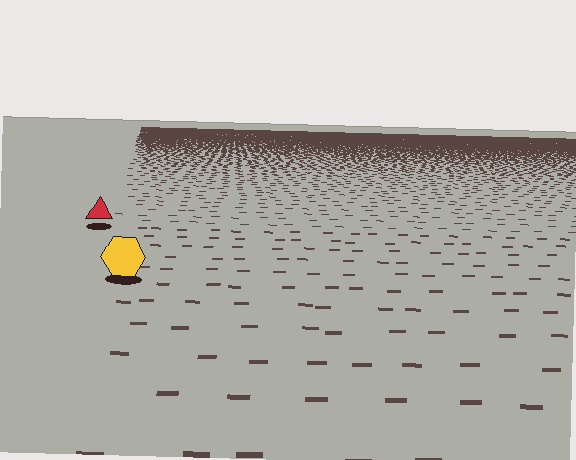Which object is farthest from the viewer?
The red triangle is farthest from the viewer. It appears smaller and the ground texture around it is denser.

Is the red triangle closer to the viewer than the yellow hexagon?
No. The yellow hexagon is closer — you can tell from the texture gradient: the ground texture is coarser near it.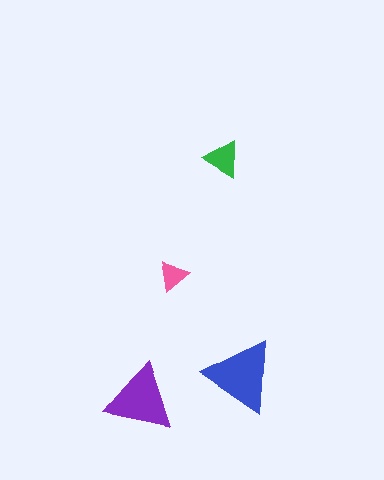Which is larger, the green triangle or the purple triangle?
The purple one.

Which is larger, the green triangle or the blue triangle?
The blue one.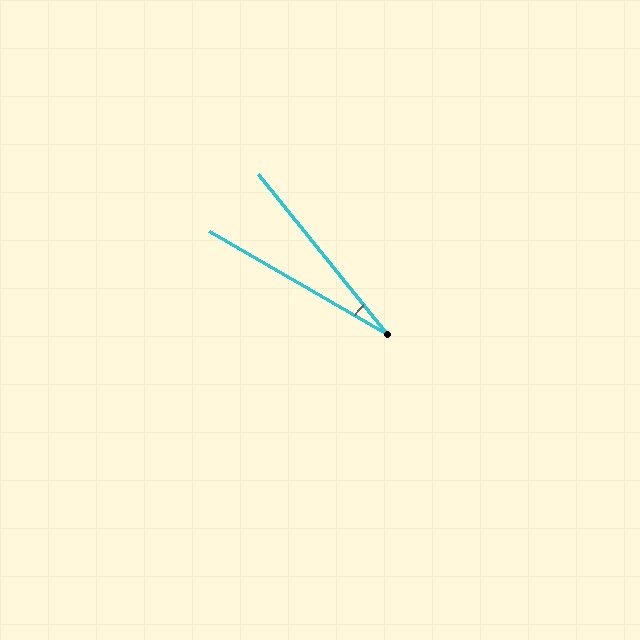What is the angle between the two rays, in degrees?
Approximately 21 degrees.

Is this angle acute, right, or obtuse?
It is acute.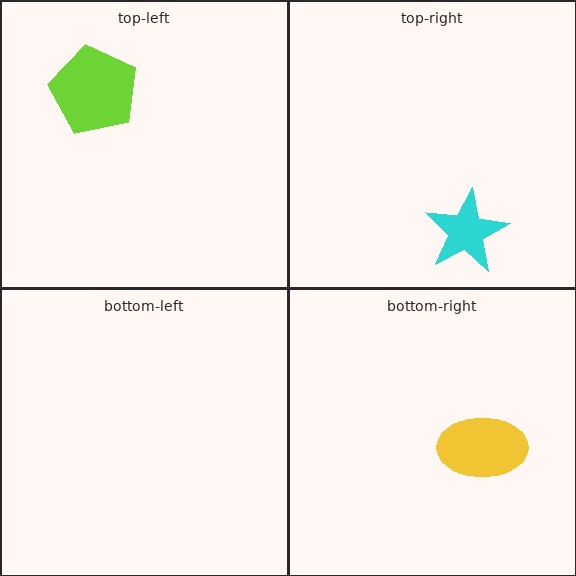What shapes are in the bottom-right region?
The yellow ellipse.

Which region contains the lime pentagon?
The top-left region.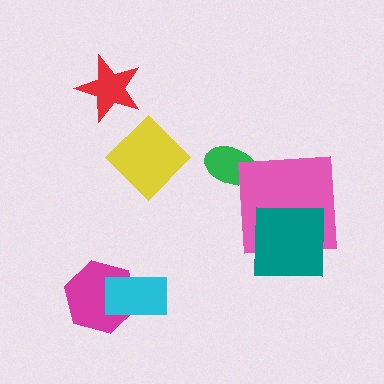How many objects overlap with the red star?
0 objects overlap with the red star.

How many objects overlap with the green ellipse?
0 objects overlap with the green ellipse.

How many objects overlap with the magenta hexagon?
1 object overlaps with the magenta hexagon.